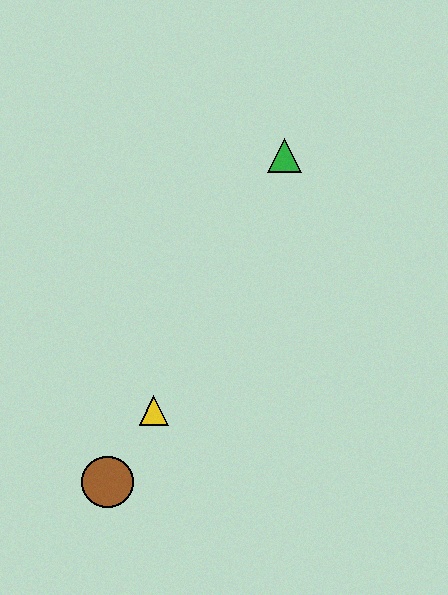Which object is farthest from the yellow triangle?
The green triangle is farthest from the yellow triangle.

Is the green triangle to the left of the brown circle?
No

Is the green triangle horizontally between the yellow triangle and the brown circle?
No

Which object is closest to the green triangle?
The yellow triangle is closest to the green triangle.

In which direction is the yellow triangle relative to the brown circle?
The yellow triangle is above the brown circle.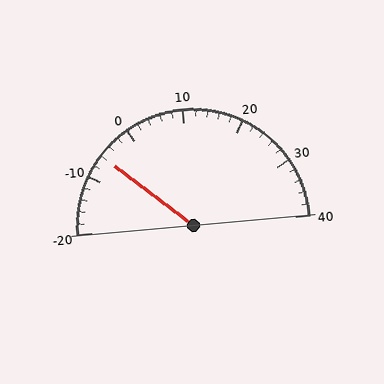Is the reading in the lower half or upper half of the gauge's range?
The reading is in the lower half of the range (-20 to 40).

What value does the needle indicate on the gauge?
The needle indicates approximately -6.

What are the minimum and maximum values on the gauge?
The gauge ranges from -20 to 40.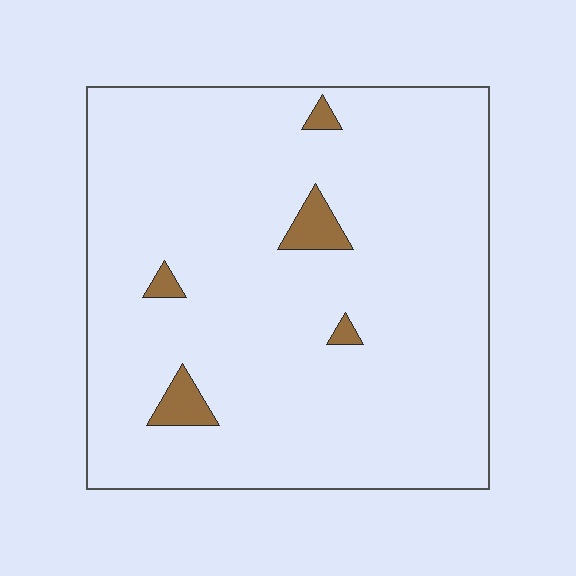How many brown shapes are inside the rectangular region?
5.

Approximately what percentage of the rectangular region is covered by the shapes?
Approximately 5%.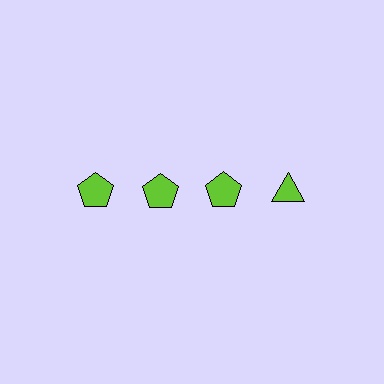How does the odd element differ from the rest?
It has a different shape: triangle instead of pentagon.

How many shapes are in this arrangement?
There are 4 shapes arranged in a grid pattern.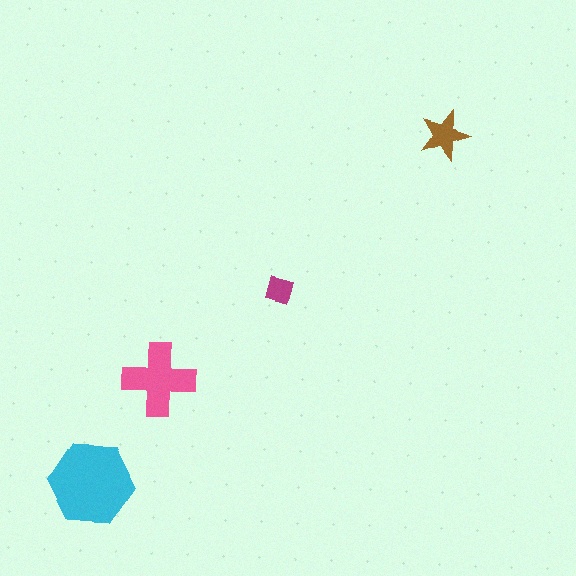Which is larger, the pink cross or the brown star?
The pink cross.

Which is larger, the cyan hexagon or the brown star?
The cyan hexagon.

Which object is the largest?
The cyan hexagon.